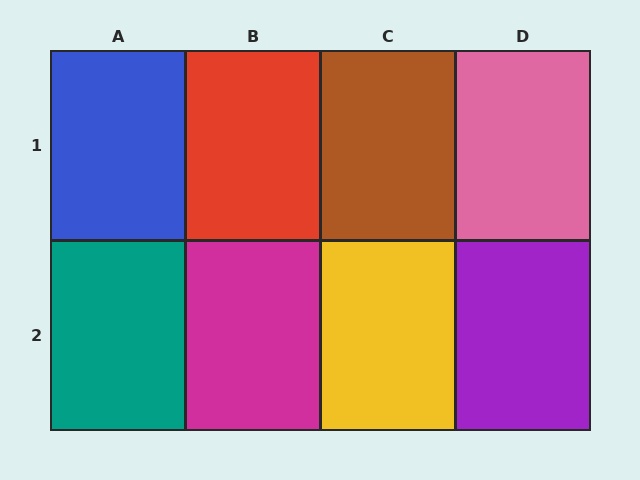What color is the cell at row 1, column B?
Red.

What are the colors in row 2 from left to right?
Teal, magenta, yellow, purple.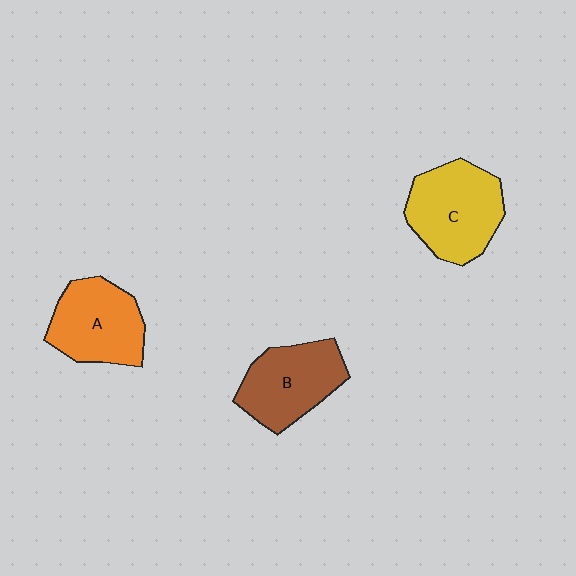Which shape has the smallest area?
Shape A (orange).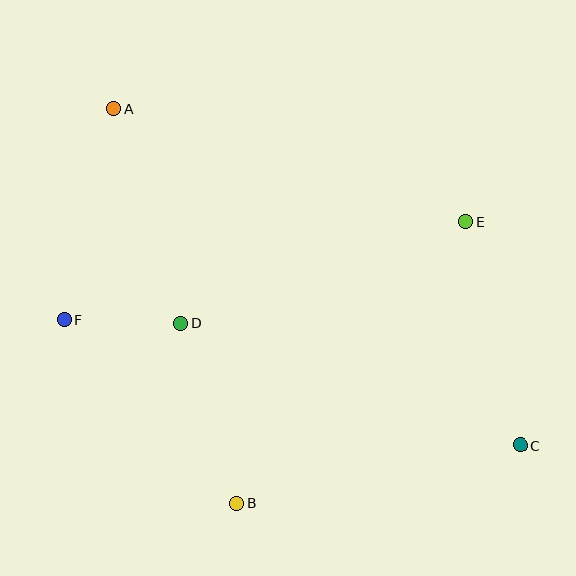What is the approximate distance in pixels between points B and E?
The distance between B and E is approximately 363 pixels.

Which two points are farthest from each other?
Points A and C are farthest from each other.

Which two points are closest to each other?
Points D and F are closest to each other.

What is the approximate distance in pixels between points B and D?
The distance between B and D is approximately 189 pixels.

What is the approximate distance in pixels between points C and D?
The distance between C and D is approximately 361 pixels.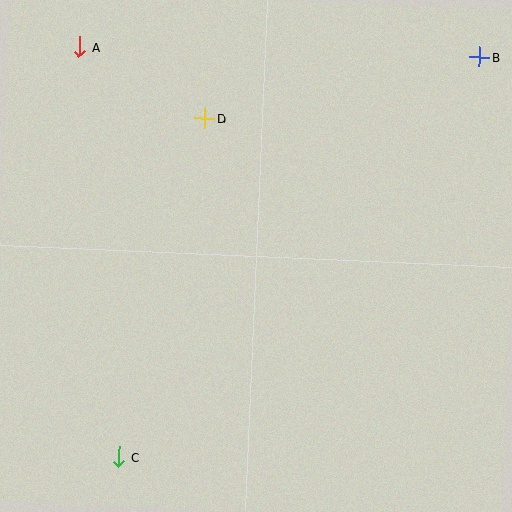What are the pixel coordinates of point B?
Point B is at (480, 57).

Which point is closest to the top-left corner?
Point A is closest to the top-left corner.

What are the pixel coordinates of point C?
Point C is at (119, 457).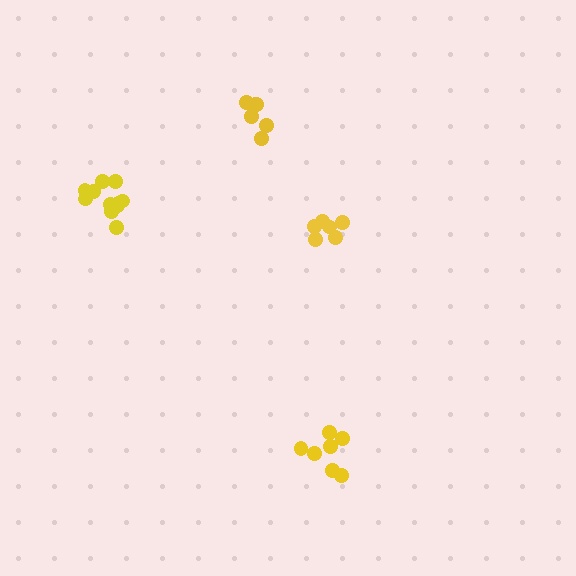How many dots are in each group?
Group 1: 11 dots, Group 2: 6 dots, Group 3: 7 dots, Group 4: 6 dots (30 total).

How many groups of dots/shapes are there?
There are 4 groups.